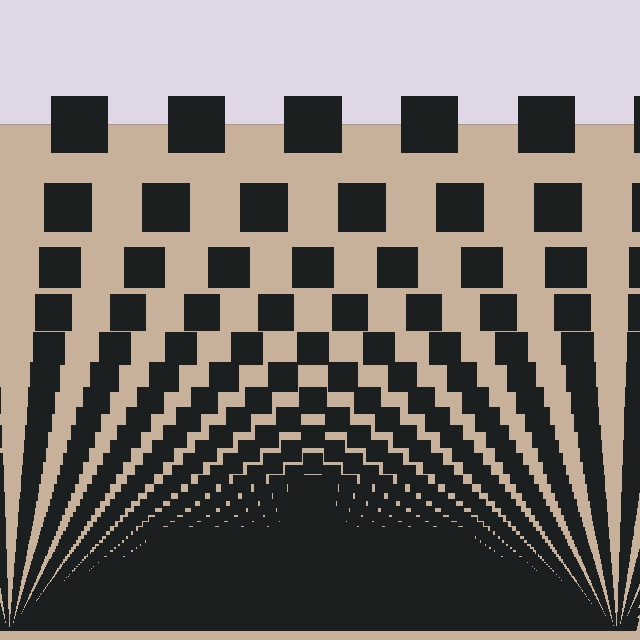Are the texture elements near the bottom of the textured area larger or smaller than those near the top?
Smaller. The gradient is inverted — elements near the bottom are smaller and denser.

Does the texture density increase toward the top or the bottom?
Density increases toward the bottom.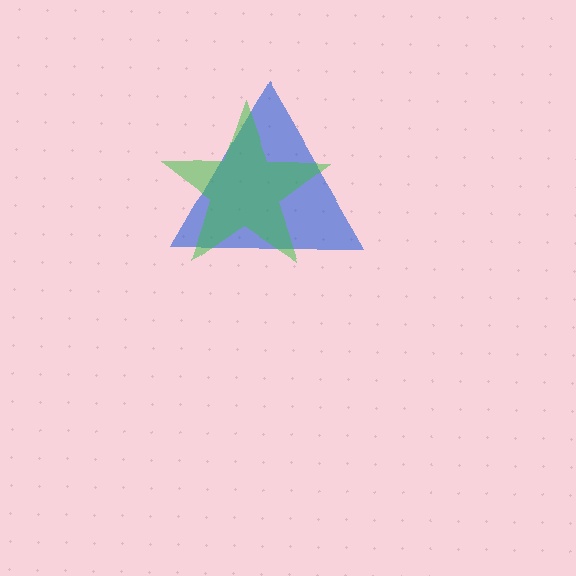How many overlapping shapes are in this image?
There are 2 overlapping shapes in the image.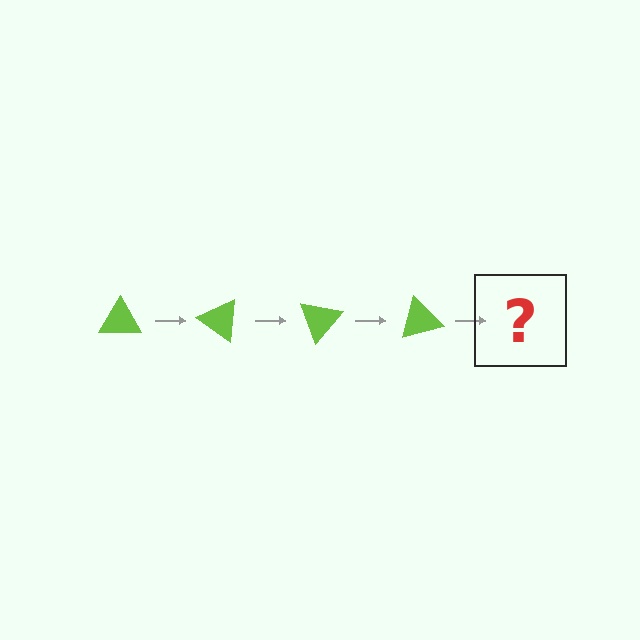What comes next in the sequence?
The next element should be a lime triangle rotated 140 degrees.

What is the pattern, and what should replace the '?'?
The pattern is that the triangle rotates 35 degrees each step. The '?' should be a lime triangle rotated 140 degrees.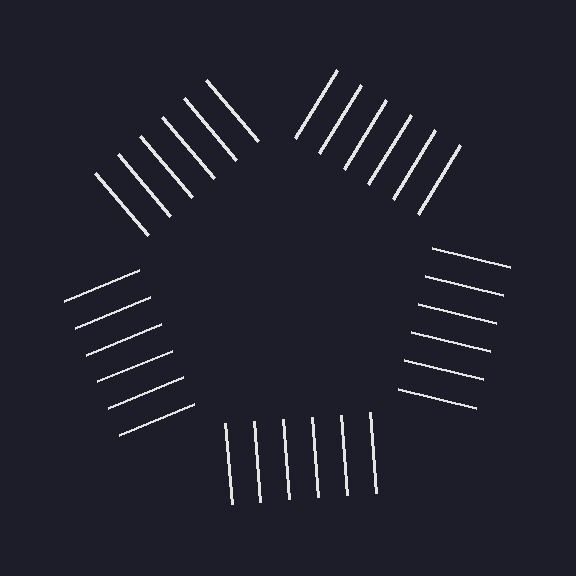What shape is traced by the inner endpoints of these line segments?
An illusory pentagon — the line segments terminate on its edges but no continuous stroke is drawn.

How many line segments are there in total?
30 — 6 along each of the 5 edges.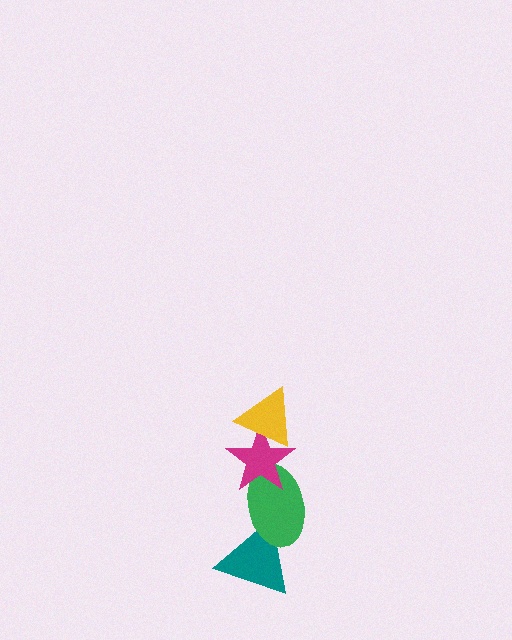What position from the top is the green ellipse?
The green ellipse is 3rd from the top.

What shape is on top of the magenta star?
The yellow triangle is on top of the magenta star.